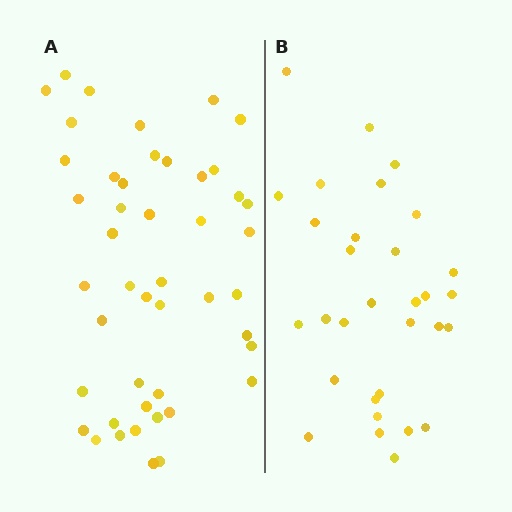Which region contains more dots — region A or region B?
Region A (the left region) has more dots.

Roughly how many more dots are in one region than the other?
Region A has approximately 15 more dots than region B.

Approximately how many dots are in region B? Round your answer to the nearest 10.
About 30 dots. (The exact count is 31, which rounds to 30.)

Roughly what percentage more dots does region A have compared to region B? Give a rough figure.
About 50% more.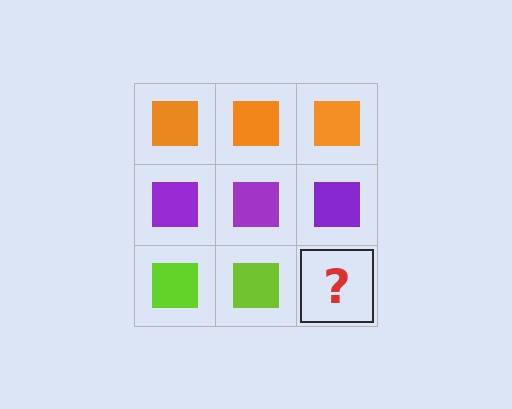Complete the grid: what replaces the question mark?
The question mark should be replaced with a lime square.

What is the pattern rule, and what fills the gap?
The rule is that each row has a consistent color. The gap should be filled with a lime square.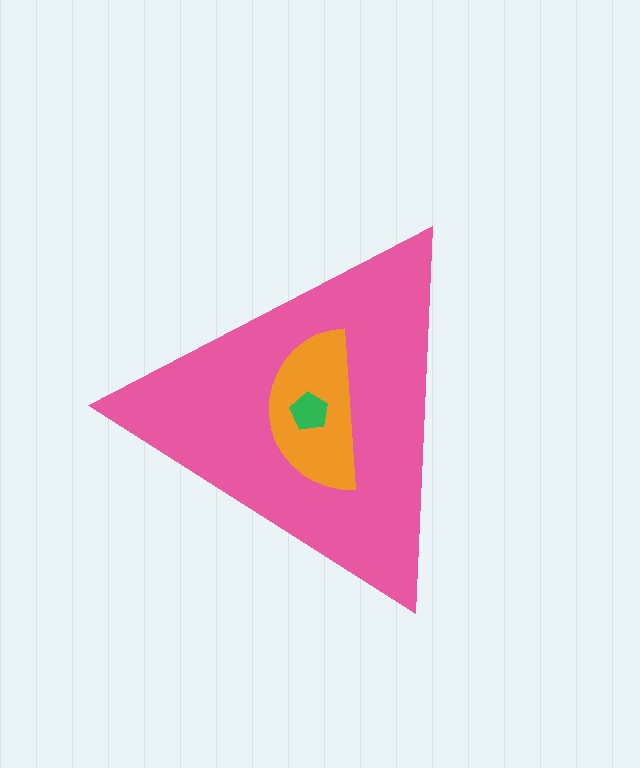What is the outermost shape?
The pink triangle.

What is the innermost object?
The green pentagon.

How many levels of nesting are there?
3.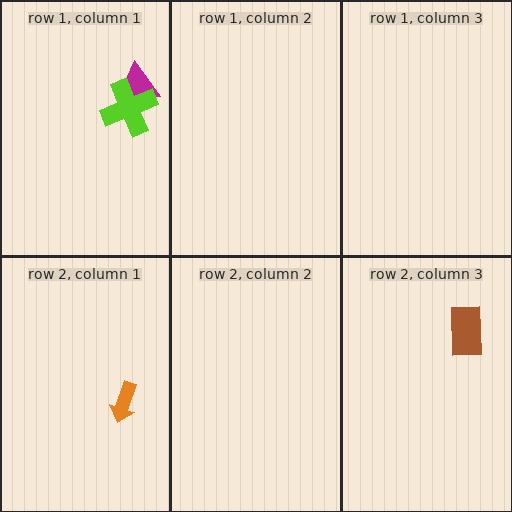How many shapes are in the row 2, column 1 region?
1.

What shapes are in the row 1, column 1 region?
The magenta triangle, the lime cross.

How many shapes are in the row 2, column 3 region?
1.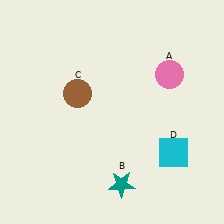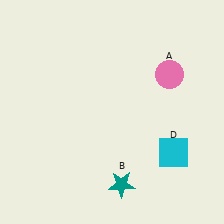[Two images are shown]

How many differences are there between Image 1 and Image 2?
There is 1 difference between the two images.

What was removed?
The brown circle (C) was removed in Image 2.